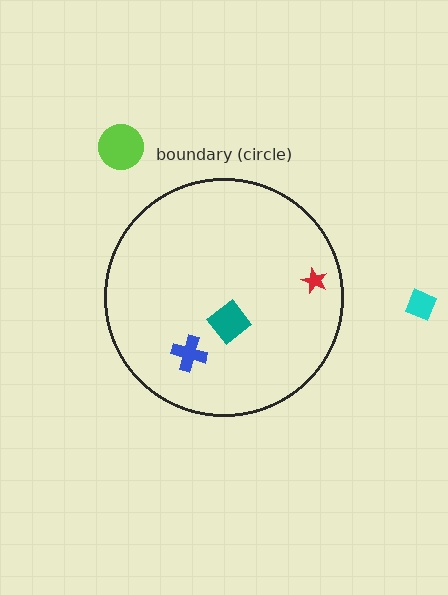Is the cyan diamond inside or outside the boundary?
Outside.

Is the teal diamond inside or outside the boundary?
Inside.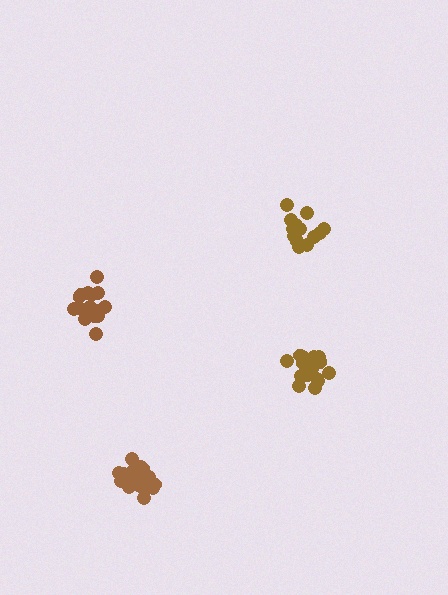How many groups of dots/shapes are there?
There are 4 groups.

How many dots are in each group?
Group 1: 18 dots, Group 2: 20 dots, Group 3: 19 dots, Group 4: 14 dots (71 total).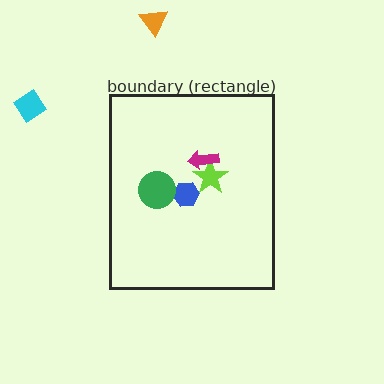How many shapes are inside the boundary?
4 inside, 2 outside.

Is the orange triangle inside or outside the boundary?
Outside.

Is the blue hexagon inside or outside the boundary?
Inside.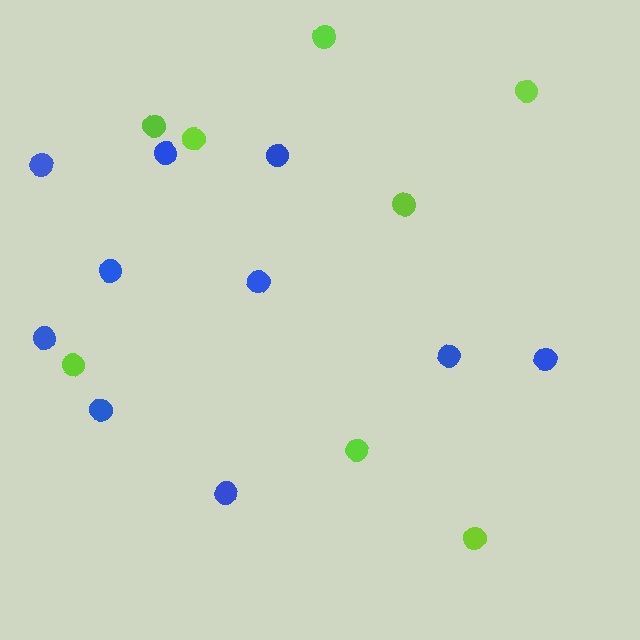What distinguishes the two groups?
There are 2 groups: one group of lime circles (8) and one group of blue circles (10).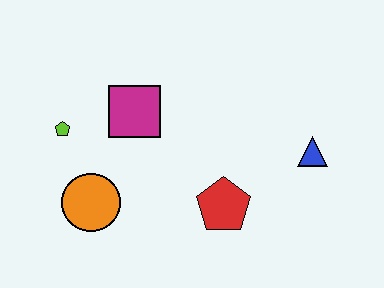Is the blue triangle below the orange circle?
No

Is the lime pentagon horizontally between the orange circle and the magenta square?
No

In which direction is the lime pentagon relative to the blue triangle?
The lime pentagon is to the left of the blue triangle.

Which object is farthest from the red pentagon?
The lime pentagon is farthest from the red pentagon.